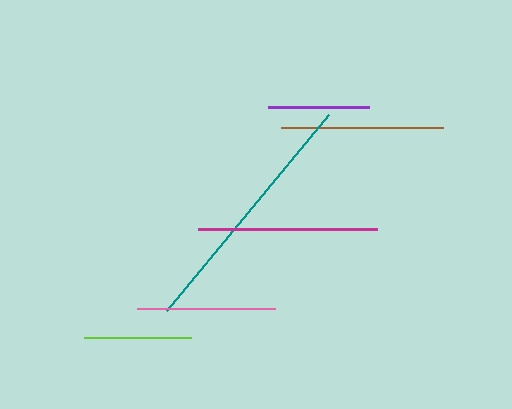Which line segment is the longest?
The teal line is the longest at approximately 255 pixels.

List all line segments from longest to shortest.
From longest to shortest: teal, magenta, brown, pink, lime, purple.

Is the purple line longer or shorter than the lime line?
The lime line is longer than the purple line.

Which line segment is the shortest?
The purple line is the shortest at approximately 101 pixels.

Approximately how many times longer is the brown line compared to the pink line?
The brown line is approximately 1.2 times the length of the pink line.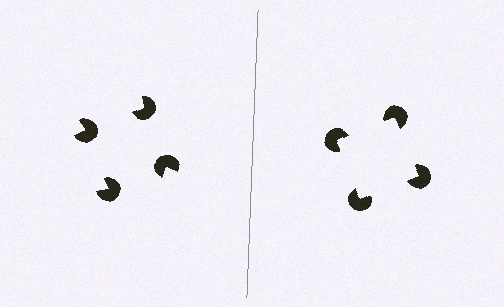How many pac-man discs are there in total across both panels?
8 — 4 on each side.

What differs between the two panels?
The pac-man discs are positioned identically on both sides; only the wedge orientations differ. On the right they align to a square; on the left they are misaligned.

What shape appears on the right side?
An illusory square.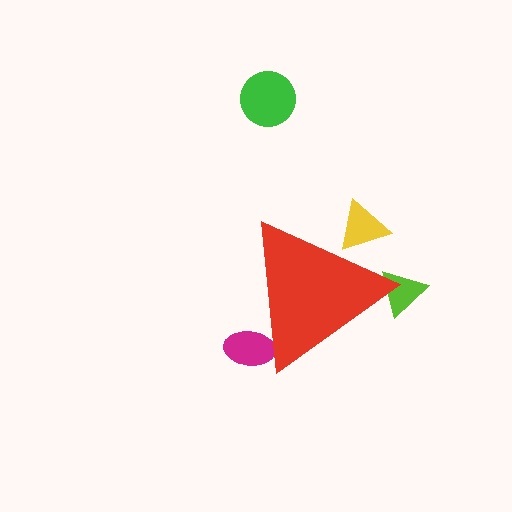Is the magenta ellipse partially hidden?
Yes, the magenta ellipse is partially hidden behind the red triangle.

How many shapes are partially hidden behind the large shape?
3 shapes are partially hidden.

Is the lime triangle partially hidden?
Yes, the lime triangle is partially hidden behind the red triangle.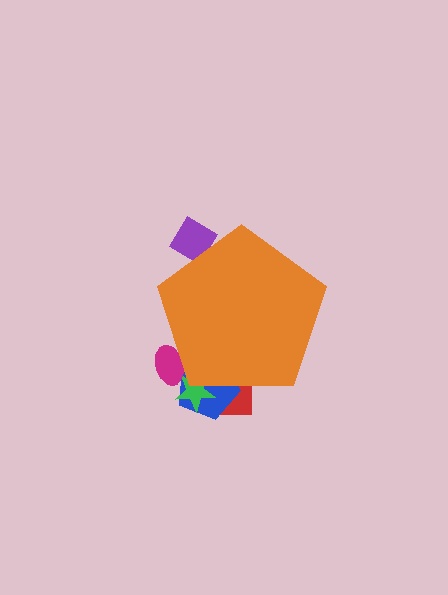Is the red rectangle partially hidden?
Yes, the red rectangle is partially hidden behind the orange pentagon.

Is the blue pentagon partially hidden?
Yes, the blue pentagon is partially hidden behind the orange pentagon.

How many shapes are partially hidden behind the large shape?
5 shapes are partially hidden.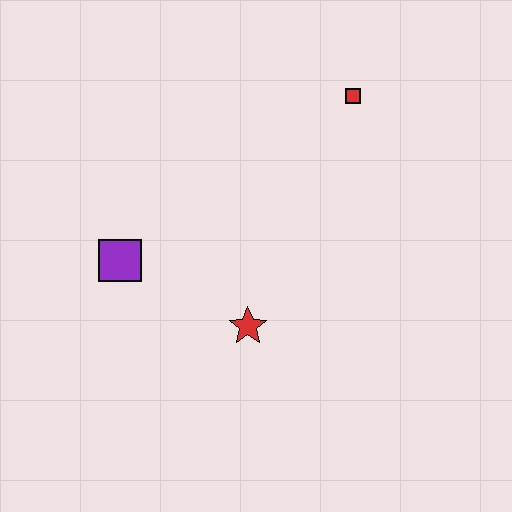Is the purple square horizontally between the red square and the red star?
No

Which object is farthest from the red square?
The purple square is farthest from the red square.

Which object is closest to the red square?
The red star is closest to the red square.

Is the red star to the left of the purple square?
No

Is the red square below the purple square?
No